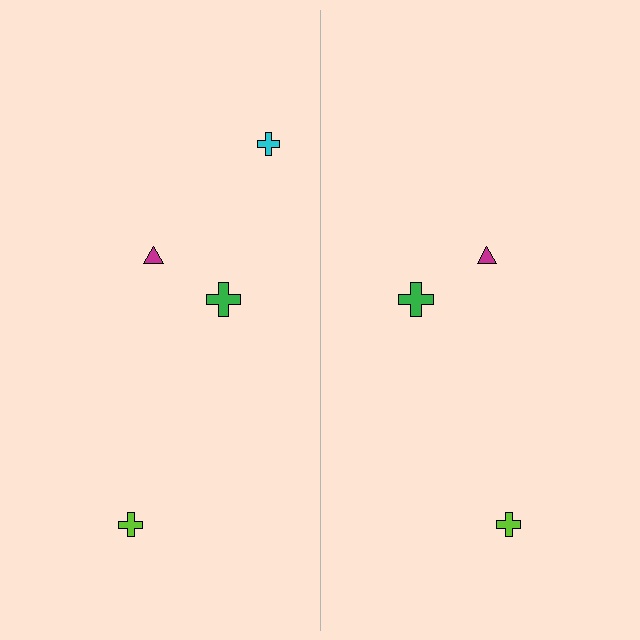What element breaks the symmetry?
A cyan cross is missing from the right side.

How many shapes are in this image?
There are 7 shapes in this image.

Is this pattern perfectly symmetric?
No, the pattern is not perfectly symmetric. A cyan cross is missing from the right side.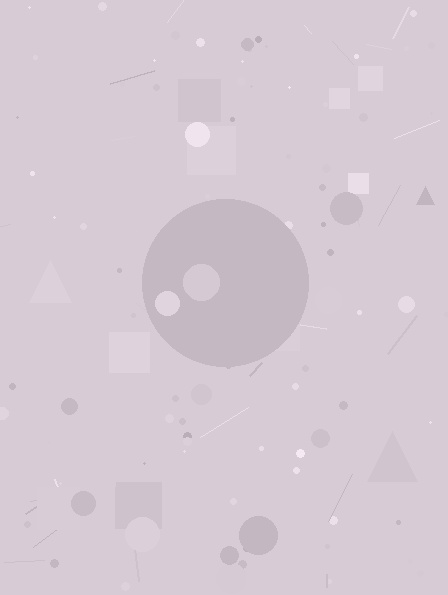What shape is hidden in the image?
A circle is hidden in the image.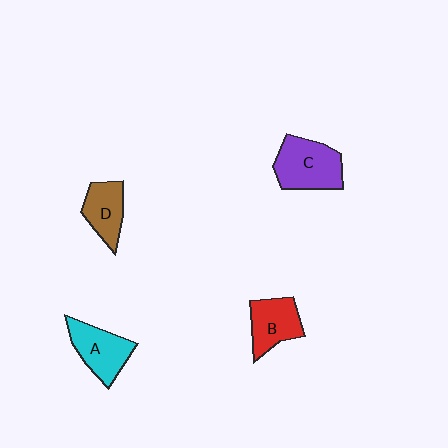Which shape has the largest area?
Shape C (purple).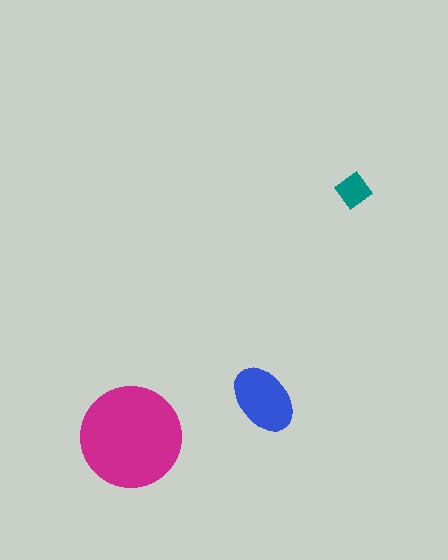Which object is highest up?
The teal diamond is topmost.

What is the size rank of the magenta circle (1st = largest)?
1st.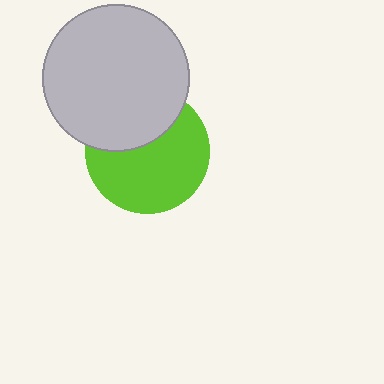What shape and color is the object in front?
The object in front is a light gray circle.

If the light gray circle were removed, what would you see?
You would see the complete lime circle.